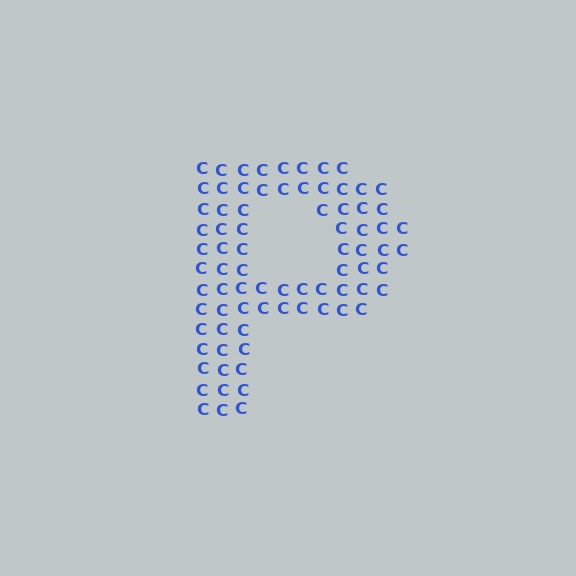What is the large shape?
The large shape is the letter P.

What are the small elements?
The small elements are letter C's.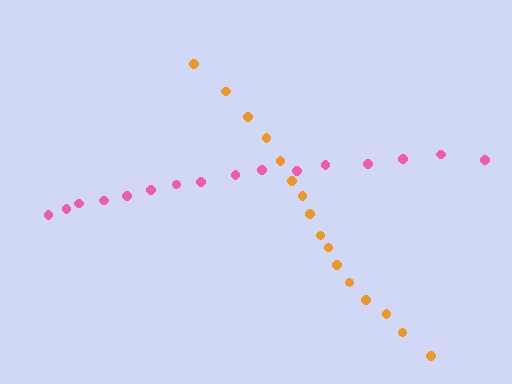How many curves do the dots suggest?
There are 2 distinct paths.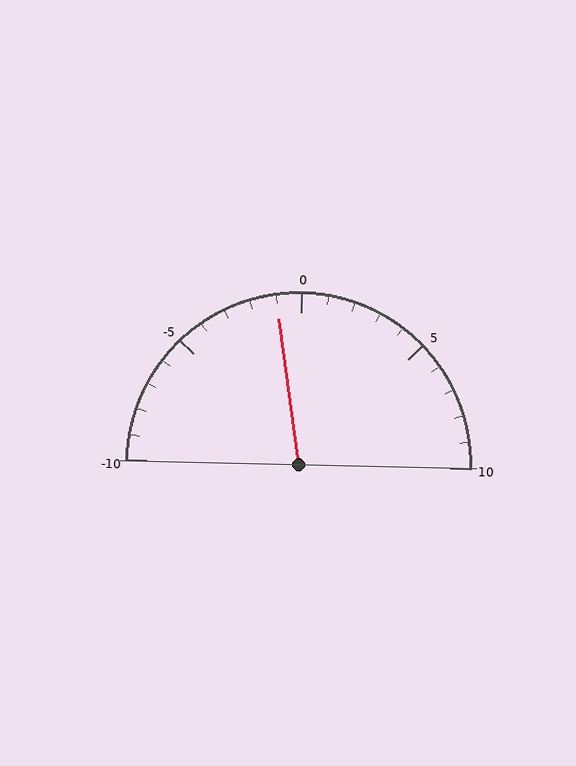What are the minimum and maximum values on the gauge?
The gauge ranges from -10 to 10.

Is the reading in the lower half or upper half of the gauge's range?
The reading is in the lower half of the range (-10 to 10).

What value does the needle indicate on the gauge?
The needle indicates approximately -1.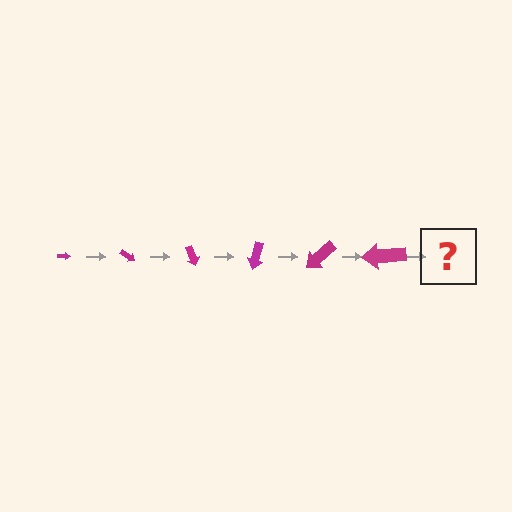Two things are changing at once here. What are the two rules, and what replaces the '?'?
The two rules are that the arrow grows larger each step and it rotates 35 degrees each step. The '?' should be an arrow, larger than the previous one and rotated 210 degrees from the start.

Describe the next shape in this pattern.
It should be an arrow, larger than the previous one and rotated 210 degrees from the start.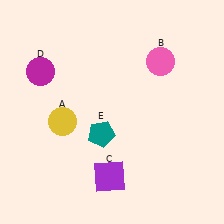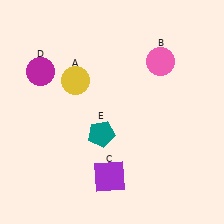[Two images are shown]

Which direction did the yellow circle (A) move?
The yellow circle (A) moved up.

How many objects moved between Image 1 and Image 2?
1 object moved between the two images.